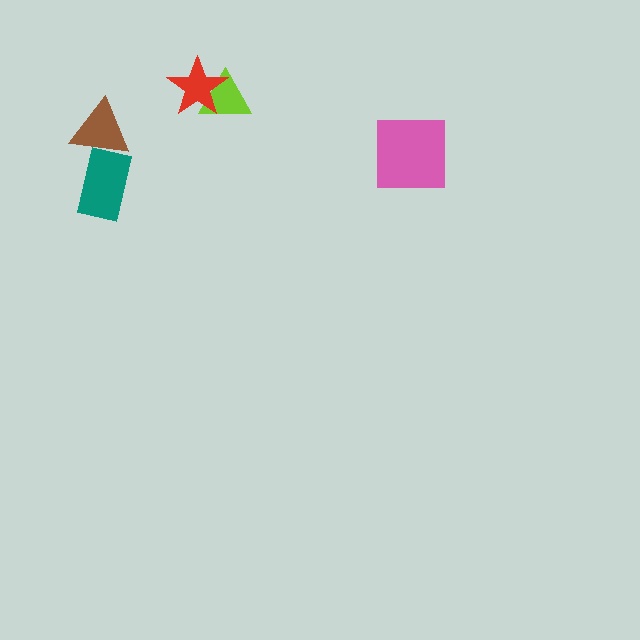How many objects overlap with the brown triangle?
1 object overlaps with the brown triangle.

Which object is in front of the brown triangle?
The teal rectangle is in front of the brown triangle.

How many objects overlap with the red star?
1 object overlaps with the red star.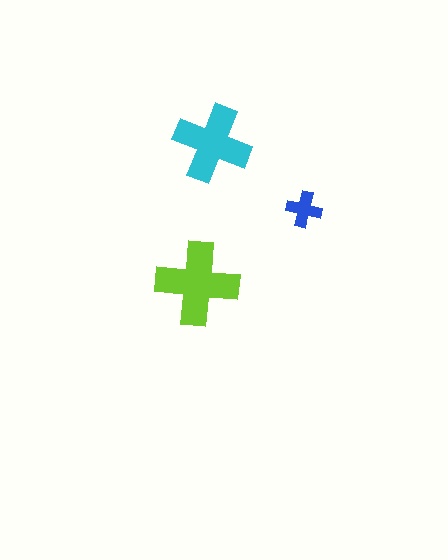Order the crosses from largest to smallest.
the lime one, the cyan one, the blue one.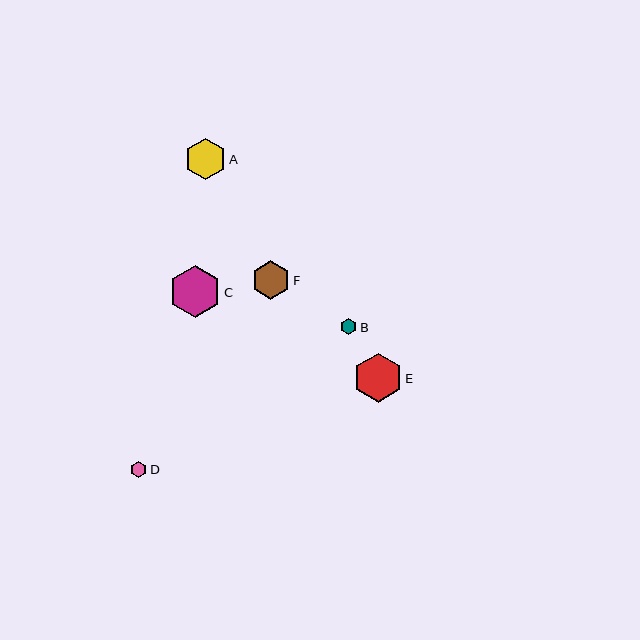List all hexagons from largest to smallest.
From largest to smallest: C, E, A, F, B, D.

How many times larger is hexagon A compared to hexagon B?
Hexagon A is approximately 2.6 times the size of hexagon B.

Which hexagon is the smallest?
Hexagon D is the smallest with a size of approximately 16 pixels.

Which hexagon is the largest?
Hexagon C is the largest with a size of approximately 52 pixels.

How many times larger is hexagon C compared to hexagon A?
Hexagon C is approximately 1.2 times the size of hexagon A.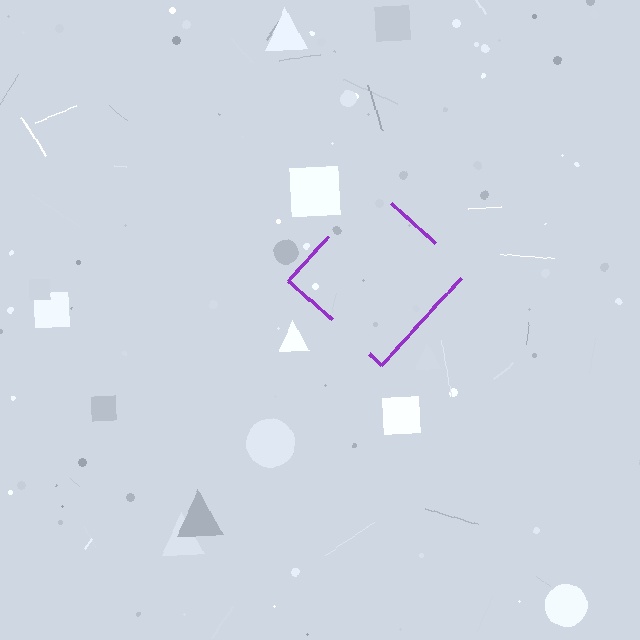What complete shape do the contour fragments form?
The contour fragments form a diamond.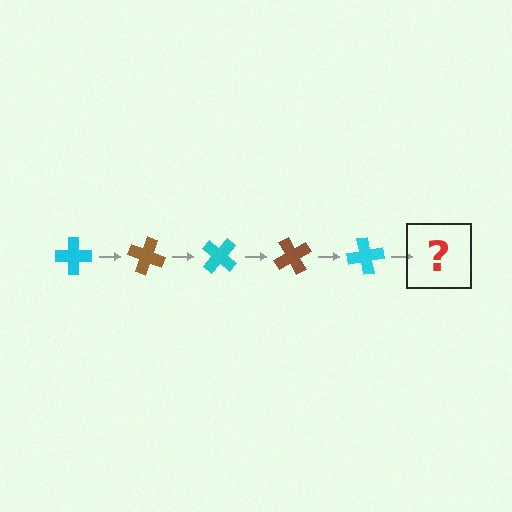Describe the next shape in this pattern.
It should be a brown cross, rotated 100 degrees from the start.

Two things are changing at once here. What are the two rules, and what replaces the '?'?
The two rules are that it rotates 20 degrees each step and the color cycles through cyan and brown. The '?' should be a brown cross, rotated 100 degrees from the start.